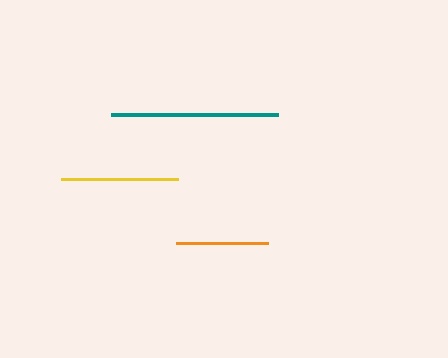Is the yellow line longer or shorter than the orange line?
The yellow line is longer than the orange line.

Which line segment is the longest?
The teal line is the longest at approximately 166 pixels.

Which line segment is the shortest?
The orange line is the shortest at approximately 92 pixels.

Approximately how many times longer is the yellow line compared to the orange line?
The yellow line is approximately 1.3 times the length of the orange line.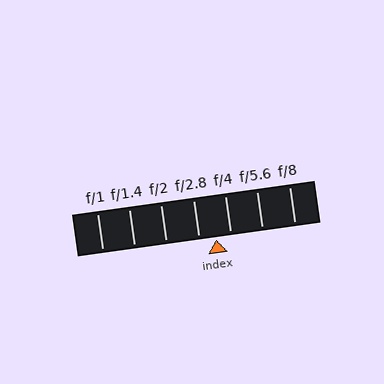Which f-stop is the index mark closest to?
The index mark is closest to f/4.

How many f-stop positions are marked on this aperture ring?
There are 7 f-stop positions marked.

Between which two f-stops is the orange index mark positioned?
The index mark is between f/2.8 and f/4.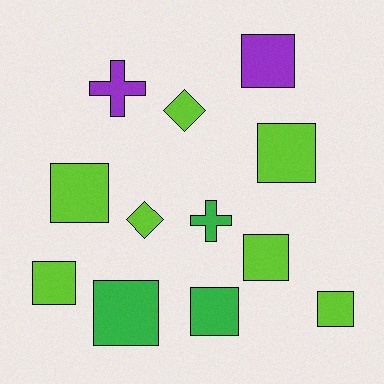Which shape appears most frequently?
Square, with 8 objects.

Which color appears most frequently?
Lime, with 7 objects.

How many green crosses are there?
There is 1 green cross.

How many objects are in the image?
There are 12 objects.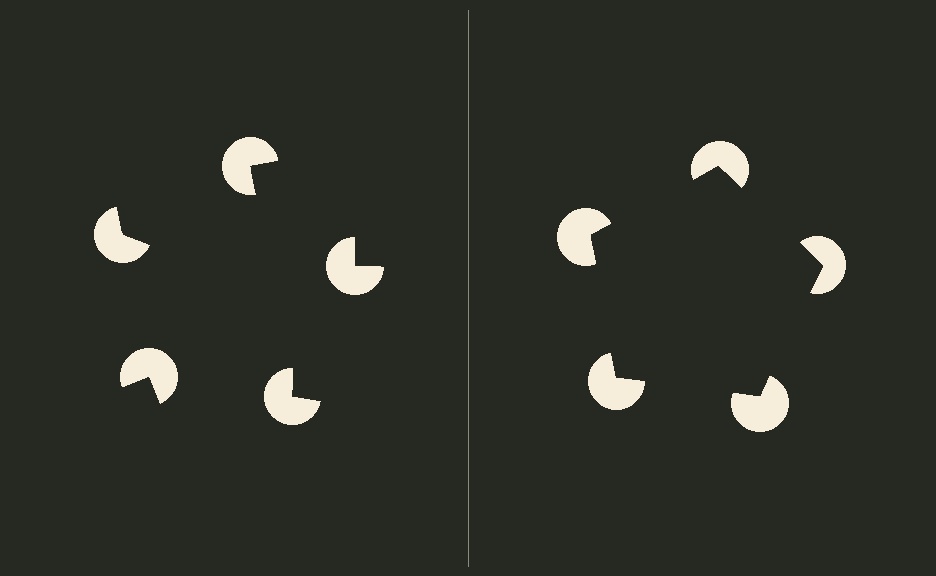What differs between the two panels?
The pac-man discs are positioned identically on both sides; only the wedge orientations differ. On the right they align to a pentagon; on the left they are misaligned.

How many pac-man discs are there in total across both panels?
10 — 5 on each side.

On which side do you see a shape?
An illusory pentagon appears on the right side. On the left side the wedge cuts are rotated, so no coherent shape forms.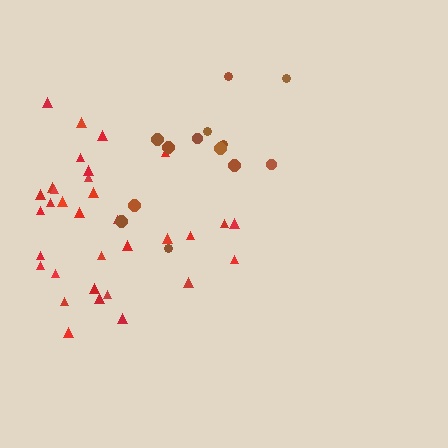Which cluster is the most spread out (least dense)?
Brown.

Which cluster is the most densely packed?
Red.